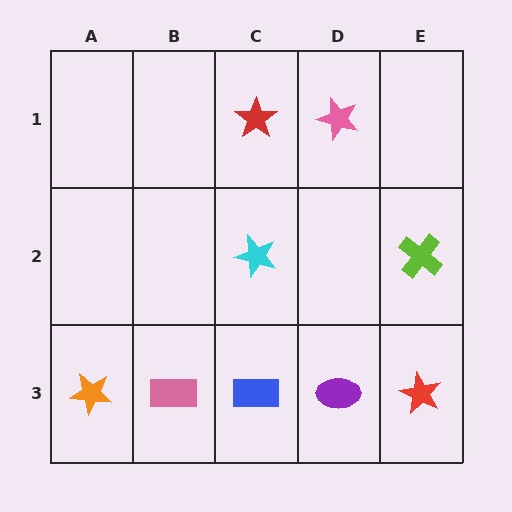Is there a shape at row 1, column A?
No, that cell is empty.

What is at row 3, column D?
A purple ellipse.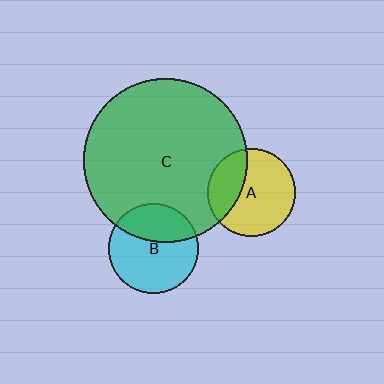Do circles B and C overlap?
Yes.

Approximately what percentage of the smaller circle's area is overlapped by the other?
Approximately 35%.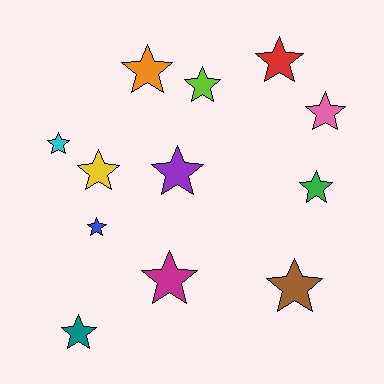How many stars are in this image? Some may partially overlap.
There are 12 stars.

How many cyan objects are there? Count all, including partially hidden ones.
There is 1 cyan object.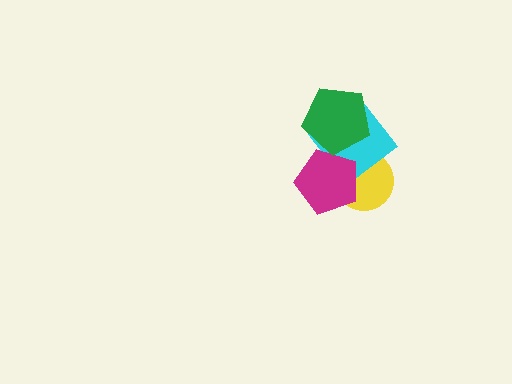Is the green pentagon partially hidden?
No, no other shape covers it.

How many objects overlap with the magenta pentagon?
3 objects overlap with the magenta pentagon.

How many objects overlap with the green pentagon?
2 objects overlap with the green pentagon.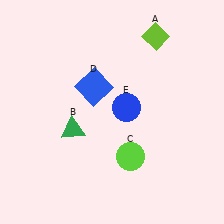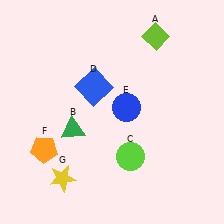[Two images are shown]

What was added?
An orange pentagon (F), a yellow star (G) were added in Image 2.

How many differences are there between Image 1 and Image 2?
There are 2 differences between the two images.